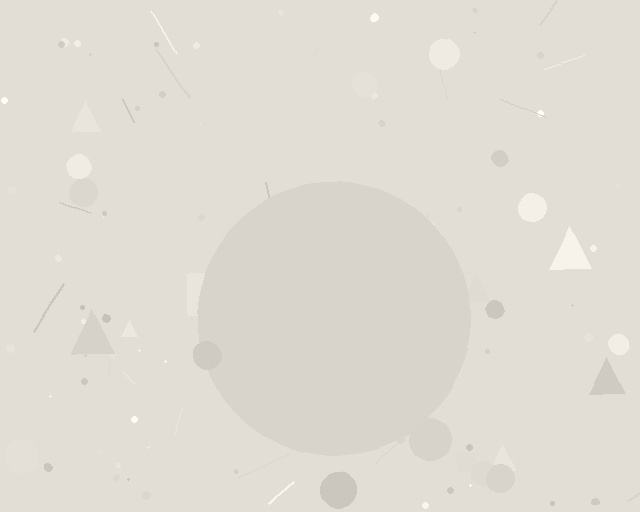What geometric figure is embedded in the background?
A circle is embedded in the background.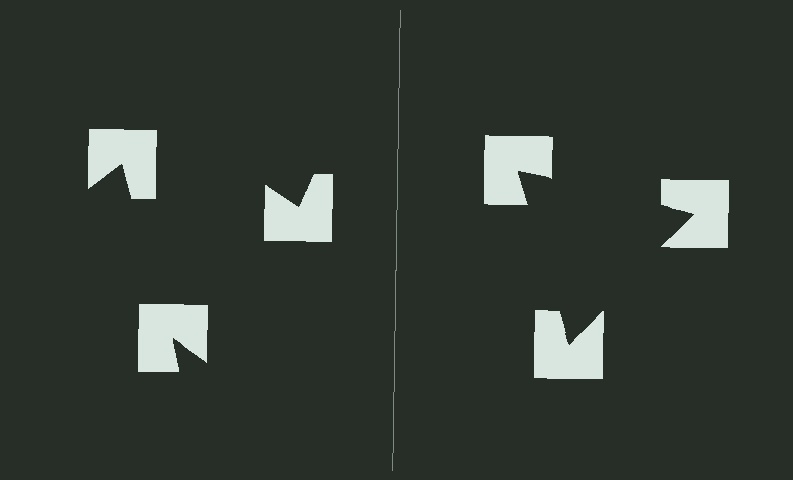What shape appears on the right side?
An illusory triangle.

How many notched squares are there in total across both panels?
6 — 3 on each side.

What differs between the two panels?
The notched squares are positioned identically on both sides; only the wedge orientations differ. On the right they align to a triangle; on the left they are misaligned.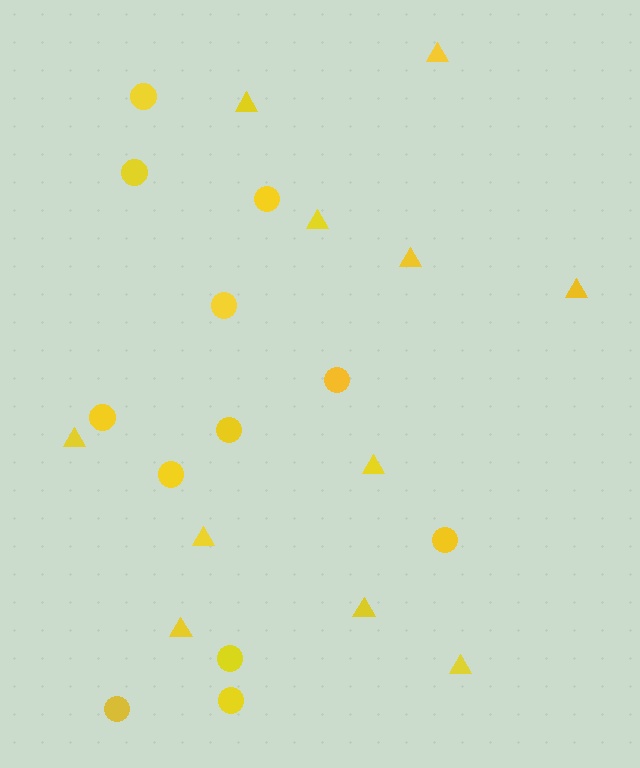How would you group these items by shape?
There are 2 groups: one group of circles (12) and one group of triangles (11).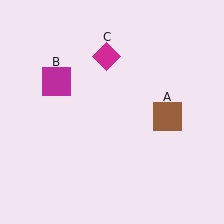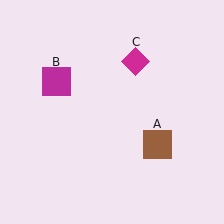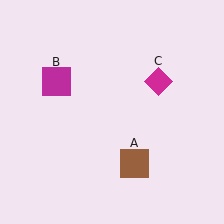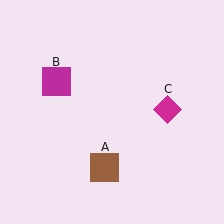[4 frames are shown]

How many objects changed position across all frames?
2 objects changed position: brown square (object A), magenta diamond (object C).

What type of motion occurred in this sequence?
The brown square (object A), magenta diamond (object C) rotated clockwise around the center of the scene.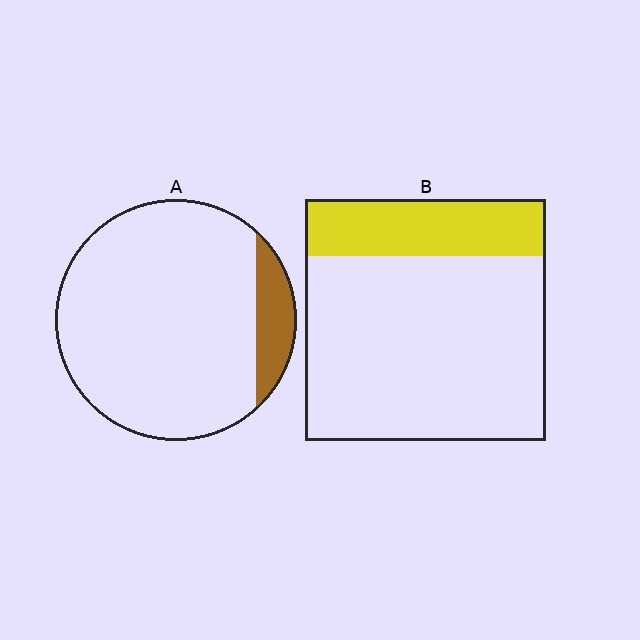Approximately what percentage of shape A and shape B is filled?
A is approximately 10% and B is approximately 25%.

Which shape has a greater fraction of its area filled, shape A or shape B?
Shape B.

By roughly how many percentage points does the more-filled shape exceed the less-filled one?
By roughly 10 percentage points (B over A).